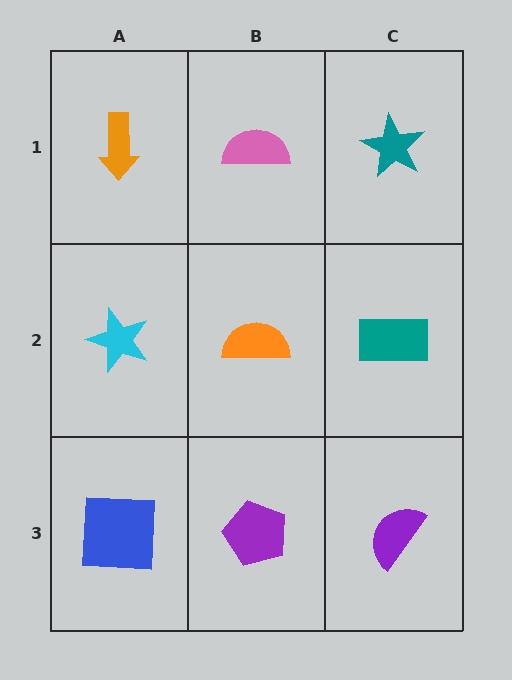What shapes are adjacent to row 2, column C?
A teal star (row 1, column C), a purple semicircle (row 3, column C), an orange semicircle (row 2, column B).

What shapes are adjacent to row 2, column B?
A pink semicircle (row 1, column B), a purple pentagon (row 3, column B), a cyan star (row 2, column A), a teal rectangle (row 2, column C).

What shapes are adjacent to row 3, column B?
An orange semicircle (row 2, column B), a blue square (row 3, column A), a purple semicircle (row 3, column C).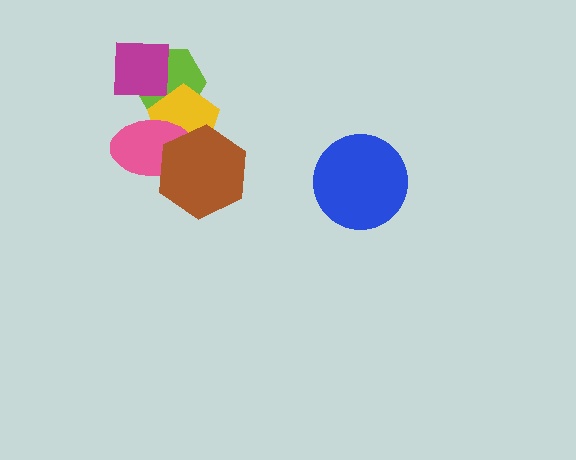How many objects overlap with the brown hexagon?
2 objects overlap with the brown hexagon.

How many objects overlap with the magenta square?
1 object overlaps with the magenta square.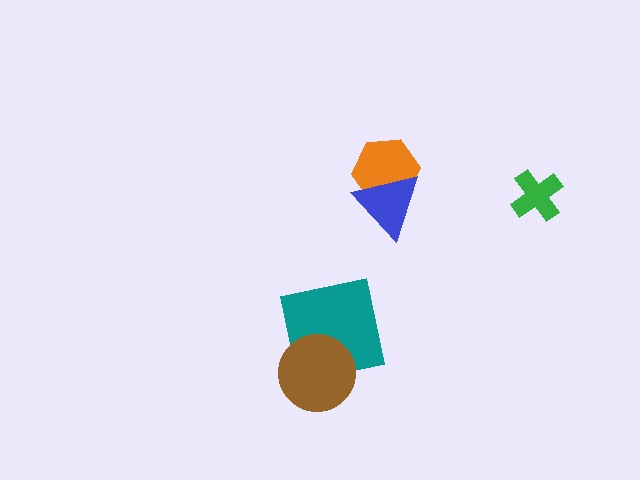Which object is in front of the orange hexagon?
The blue triangle is in front of the orange hexagon.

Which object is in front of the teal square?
The brown circle is in front of the teal square.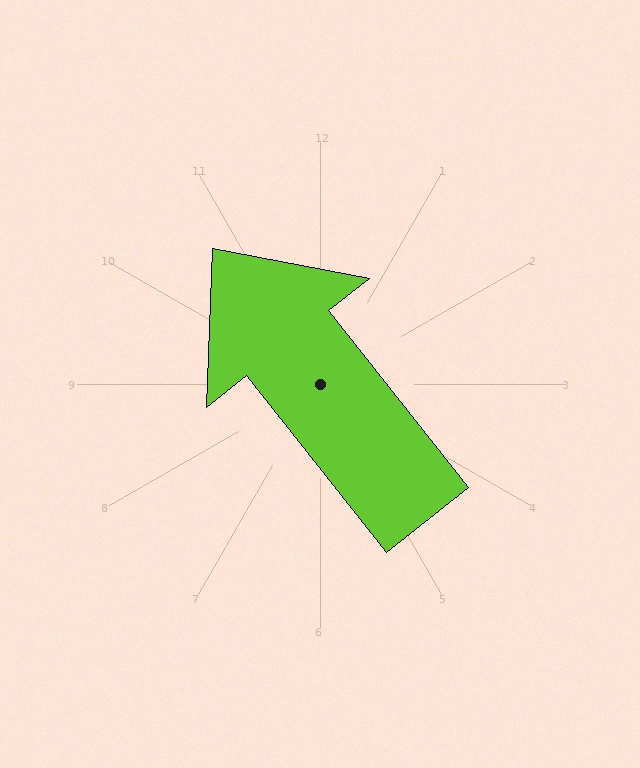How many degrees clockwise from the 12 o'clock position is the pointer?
Approximately 322 degrees.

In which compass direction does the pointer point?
Northwest.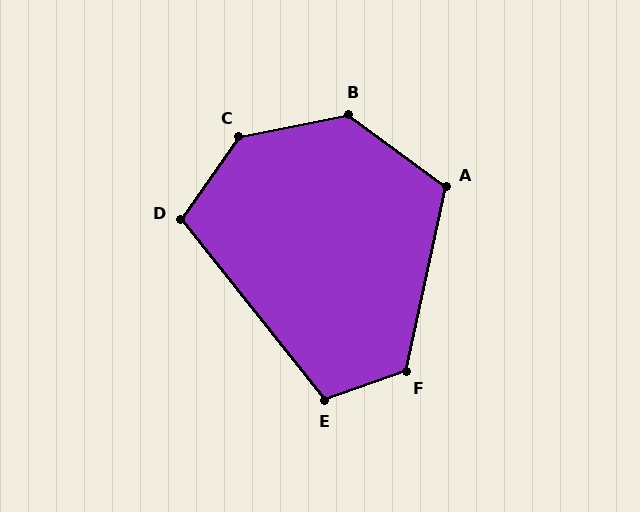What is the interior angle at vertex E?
Approximately 109 degrees (obtuse).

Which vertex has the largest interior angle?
C, at approximately 137 degrees.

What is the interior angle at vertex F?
Approximately 121 degrees (obtuse).